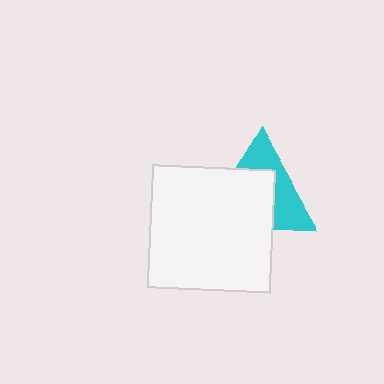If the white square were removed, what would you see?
You would see the complete cyan triangle.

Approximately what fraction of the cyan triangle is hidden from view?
Roughly 57% of the cyan triangle is hidden behind the white square.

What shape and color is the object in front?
The object in front is a white square.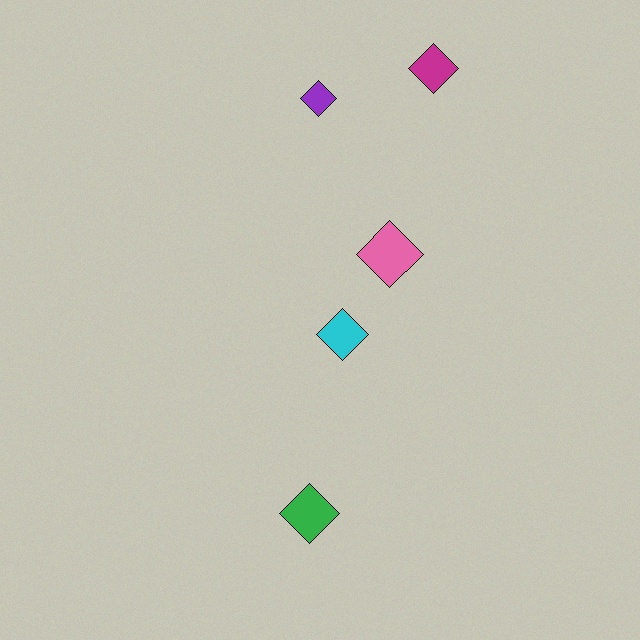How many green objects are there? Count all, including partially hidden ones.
There is 1 green object.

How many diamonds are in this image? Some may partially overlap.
There are 5 diamonds.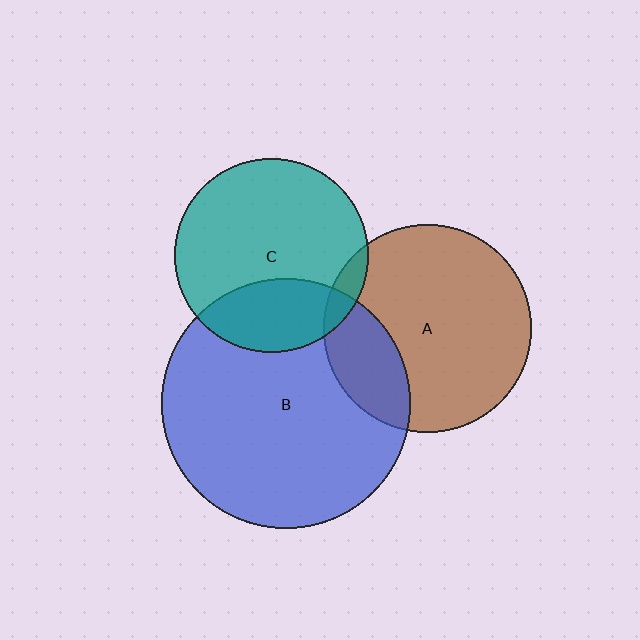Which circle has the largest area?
Circle B (blue).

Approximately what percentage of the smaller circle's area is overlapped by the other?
Approximately 20%.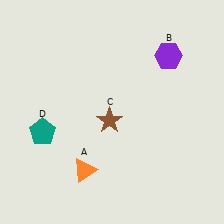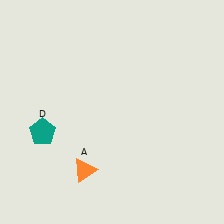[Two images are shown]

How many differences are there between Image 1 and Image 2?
There are 2 differences between the two images.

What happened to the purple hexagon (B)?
The purple hexagon (B) was removed in Image 2. It was in the top-right area of Image 1.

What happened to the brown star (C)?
The brown star (C) was removed in Image 2. It was in the bottom-left area of Image 1.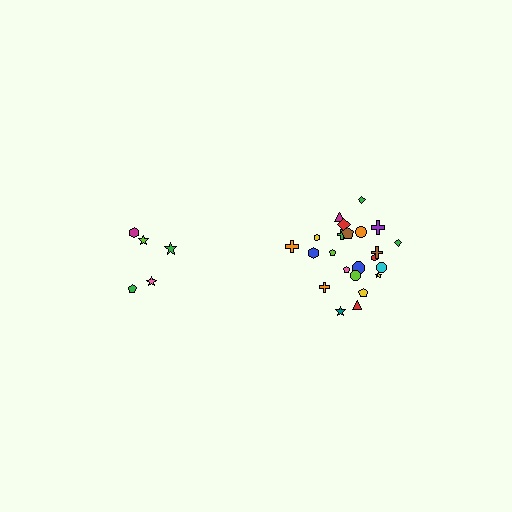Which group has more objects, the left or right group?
The right group.